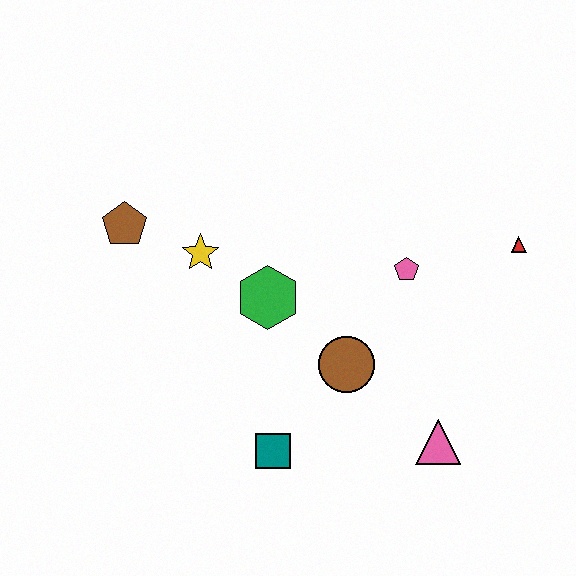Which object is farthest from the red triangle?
The brown pentagon is farthest from the red triangle.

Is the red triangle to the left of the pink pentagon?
No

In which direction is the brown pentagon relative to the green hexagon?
The brown pentagon is to the left of the green hexagon.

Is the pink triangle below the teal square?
No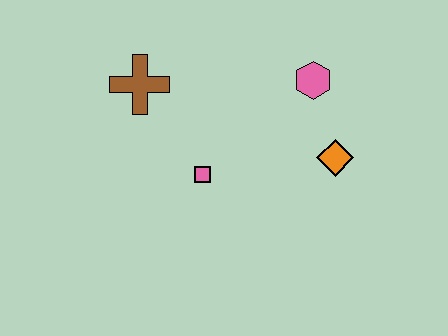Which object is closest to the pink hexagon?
The orange diamond is closest to the pink hexagon.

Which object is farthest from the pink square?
The pink hexagon is farthest from the pink square.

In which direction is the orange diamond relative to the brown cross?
The orange diamond is to the right of the brown cross.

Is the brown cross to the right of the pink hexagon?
No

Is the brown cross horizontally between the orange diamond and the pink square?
No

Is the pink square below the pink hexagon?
Yes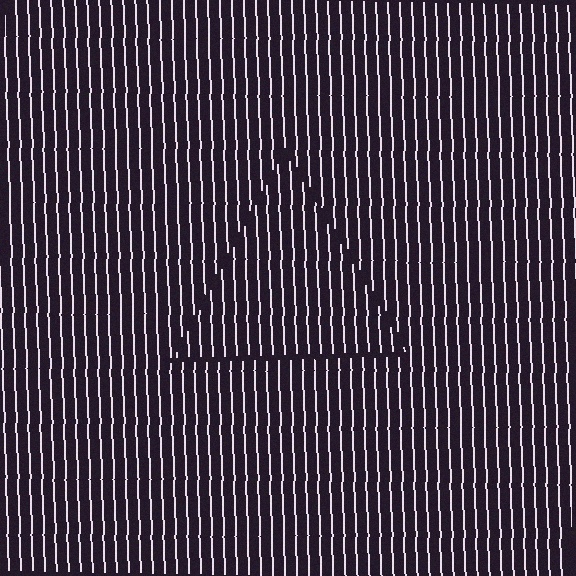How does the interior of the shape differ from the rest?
The interior of the shape contains the same grating, shifted by half a period — the contour is defined by the phase discontinuity where line-ends from the inner and outer gratings abut.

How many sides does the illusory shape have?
3 sides — the line-ends trace a triangle.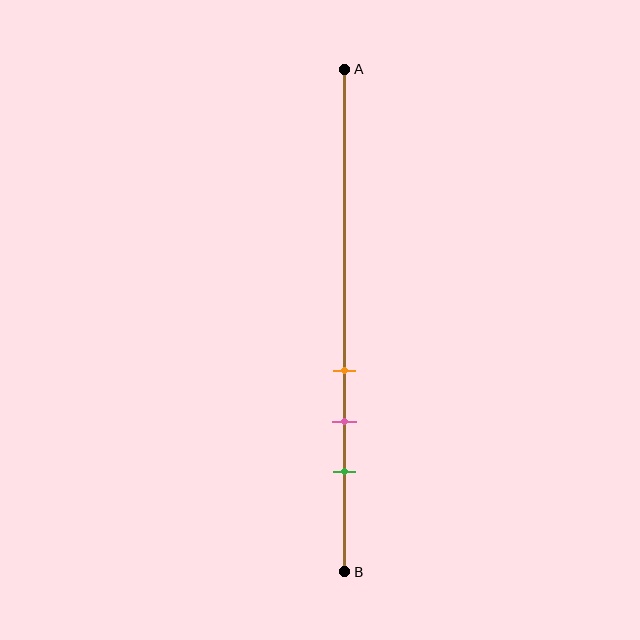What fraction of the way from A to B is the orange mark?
The orange mark is approximately 60% (0.6) of the way from A to B.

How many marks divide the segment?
There are 3 marks dividing the segment.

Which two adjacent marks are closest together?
The orange and pink marks are the closest adjacent pair.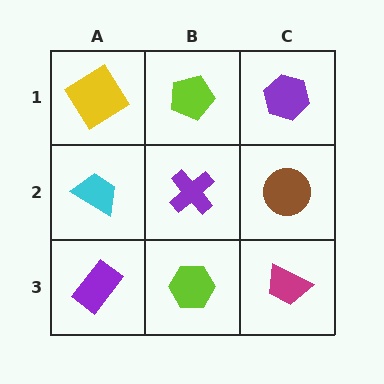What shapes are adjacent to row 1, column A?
A cyan trapezoid (row 2, column A), a lime pentagon (row 1, column B).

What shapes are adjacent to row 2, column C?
A purple hexagon (row 1, column C), a magenta trapezoid (row 3, column C), a purple cross (row 2, column B).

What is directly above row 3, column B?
A purple cross.